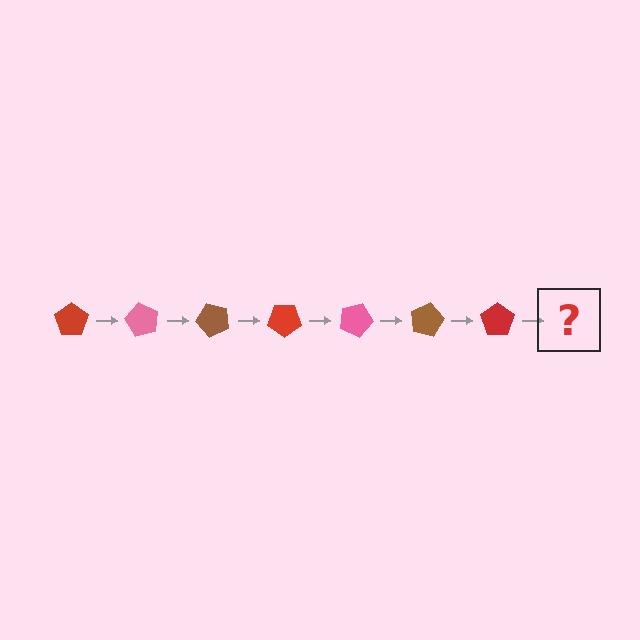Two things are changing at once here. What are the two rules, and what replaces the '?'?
The two rules are that it rotates 60 degrees each step and the color cycles through red, pink, and brown. The '?' should be a pink pentagon, rotated 420 degrees from the start.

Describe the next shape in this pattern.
It should be a pink pentagon, rotated 420 degrees from the start.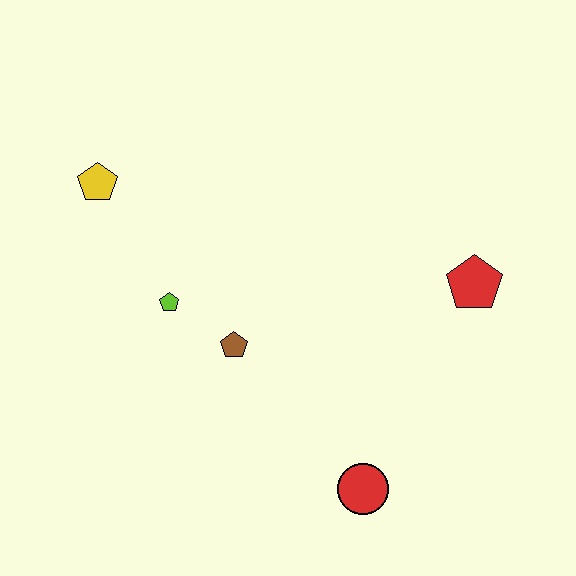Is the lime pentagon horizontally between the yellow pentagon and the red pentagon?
Yes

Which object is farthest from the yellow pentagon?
The red circle is farthest from the yellow pentagon.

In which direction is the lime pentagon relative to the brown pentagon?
The lime pentagon is to the left of the brown pentagon.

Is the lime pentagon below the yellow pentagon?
Yes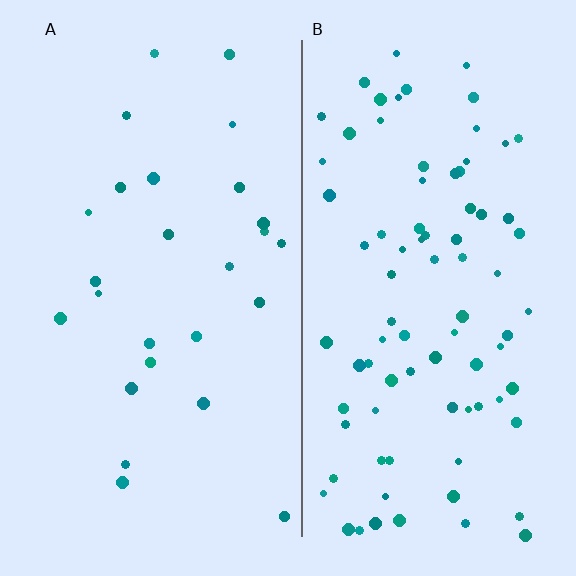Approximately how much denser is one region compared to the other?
Approximately 3.3× — region B over region A.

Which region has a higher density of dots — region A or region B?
B (the right).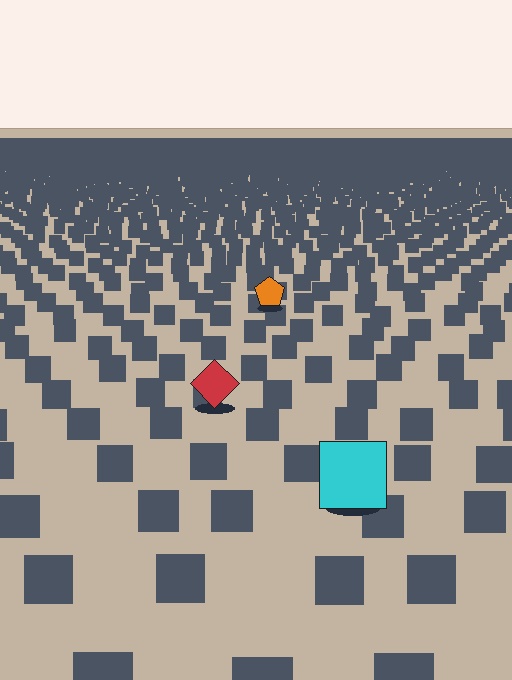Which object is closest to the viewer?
The cyan square is closest. The texture marks near it are larger and more spread out.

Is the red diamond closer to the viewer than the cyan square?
No. The cyan square is closer — you can tell from the texture gradient: the ground texture is coarser near it.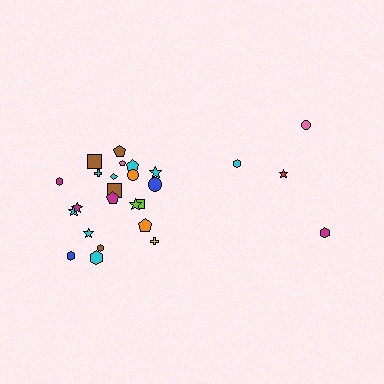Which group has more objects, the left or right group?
The left group.